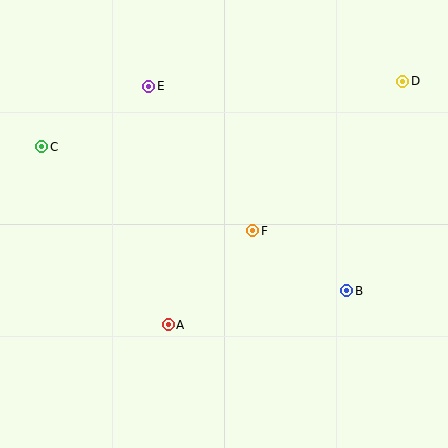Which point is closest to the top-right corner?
Point D is closest to the top-right corner.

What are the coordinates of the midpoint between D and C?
The midpoint between D and C is at (222, 114).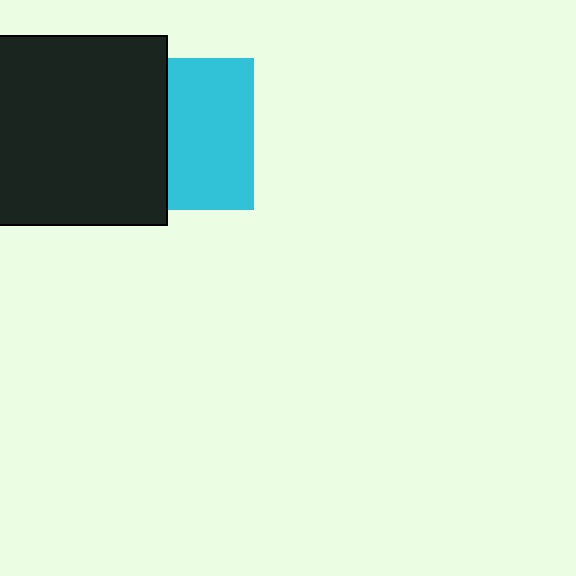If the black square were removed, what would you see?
You would see the complete cyan square.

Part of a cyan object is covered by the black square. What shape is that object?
It is a square.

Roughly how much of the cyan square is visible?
About half of it is visible (roughly 57%).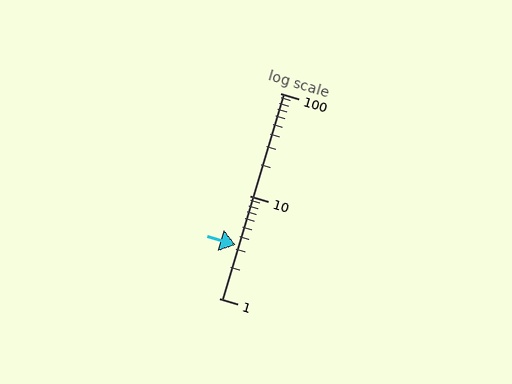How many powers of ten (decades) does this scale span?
The scale spans 2 decades, from 1 to 100.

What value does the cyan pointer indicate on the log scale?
The pointer indicates approximately 3.3.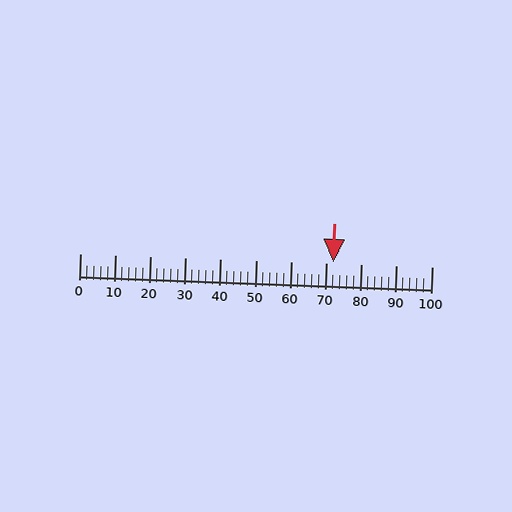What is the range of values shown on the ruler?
The ruler shows values from 0 to 100.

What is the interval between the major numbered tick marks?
The major tick marks are spaced 10 units apart.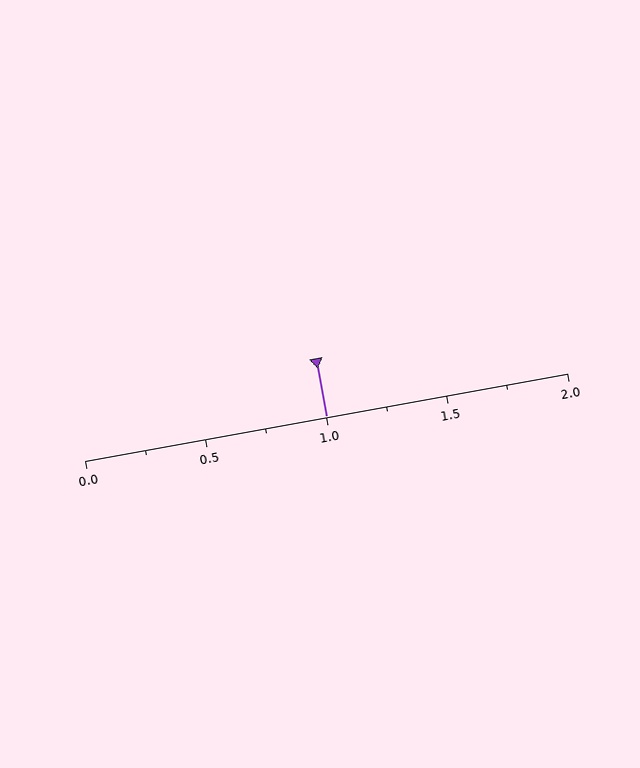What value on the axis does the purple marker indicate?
The marker indicates approximately 1.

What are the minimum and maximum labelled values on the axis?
The axis runs from 0.0 to 2.0.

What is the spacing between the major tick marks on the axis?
The major ticks are spaced 0.5 apart.